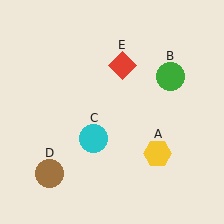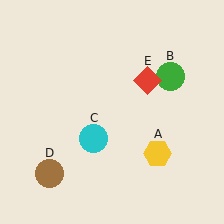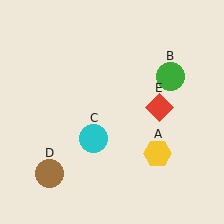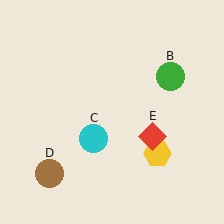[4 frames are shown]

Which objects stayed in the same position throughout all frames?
Yellow hexagon (object A) and green circle (object B) and cyan circle (object C) and brown circle (object D) remained stationary.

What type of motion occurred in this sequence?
The red diamond (object E) rotated clockwise around the center of the scene.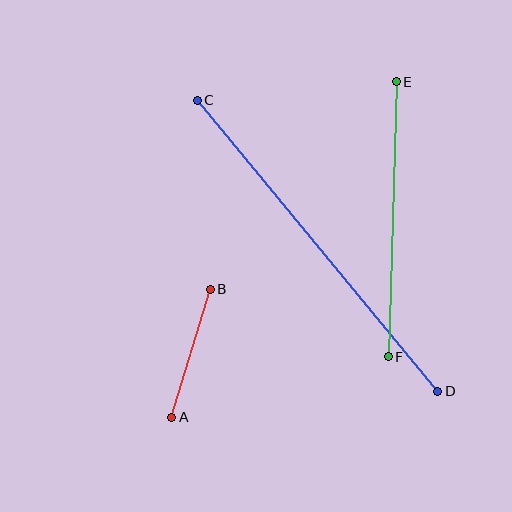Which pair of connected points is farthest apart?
Points C and D are farthest apart.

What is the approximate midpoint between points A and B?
The midpoint is at approximately (191, 353) pixels.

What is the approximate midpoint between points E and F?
The midpoint is at approximately (392, 219) pixels.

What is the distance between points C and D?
The distance is approximately 378 pixels.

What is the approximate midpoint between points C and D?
The midpoint is at approximately (317, 246) pixels.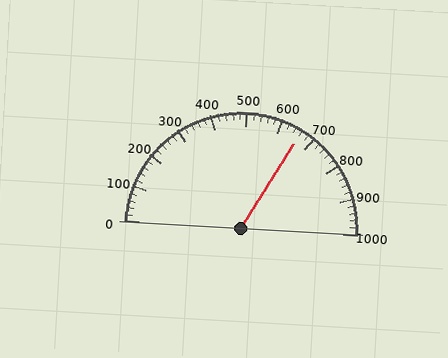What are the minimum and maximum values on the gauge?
The gauge ranges from 0 to 1000.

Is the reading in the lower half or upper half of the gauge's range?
The reading is in the upper half of the range (0 to 1000).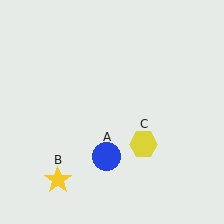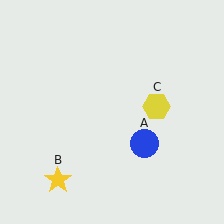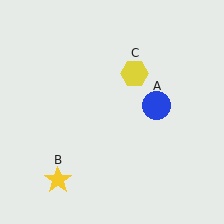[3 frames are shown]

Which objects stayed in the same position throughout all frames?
Yellow star (object B) remained stationary.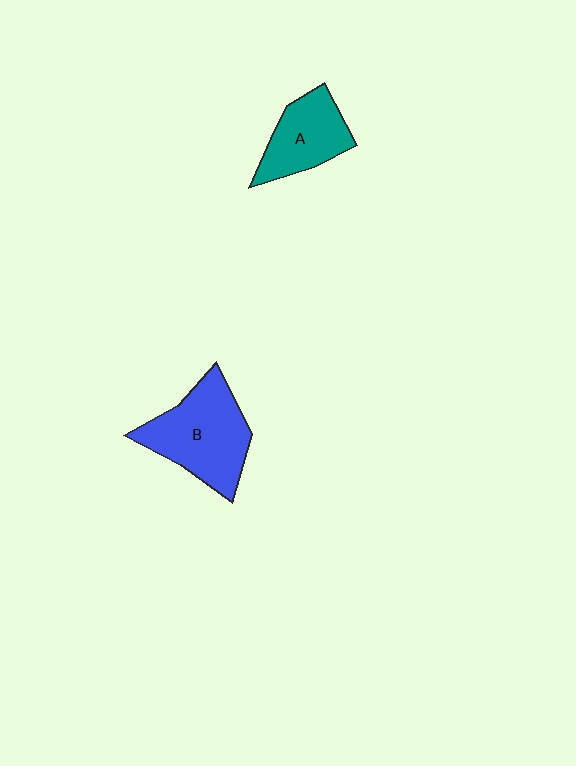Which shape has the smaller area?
Shape A (teal).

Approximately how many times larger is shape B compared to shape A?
Approximately 1.5 times.